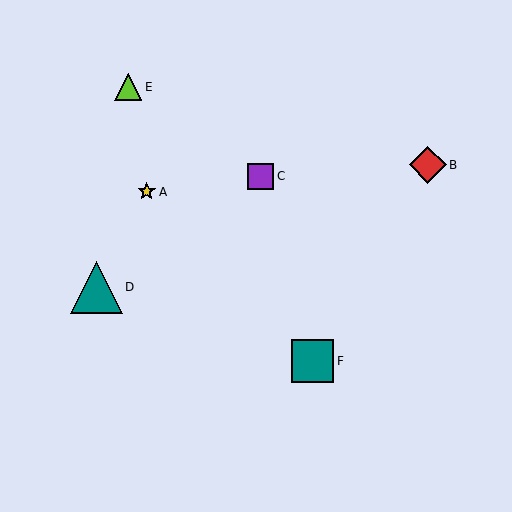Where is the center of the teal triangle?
The center of the teal triangle is at (96, 287).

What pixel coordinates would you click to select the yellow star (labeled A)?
Click at (147, 192) to select the yellow star A.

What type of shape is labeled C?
Shape C is a purple square.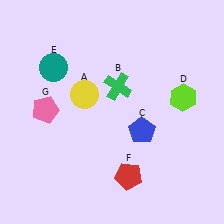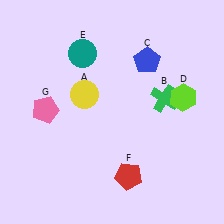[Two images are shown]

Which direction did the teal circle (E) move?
The teal circle (E) moved right.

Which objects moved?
The objects that moved are: the green cross (B), the blue pentagon (C), the teal circle (E).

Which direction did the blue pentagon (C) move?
The blue pentagon (C) moved up.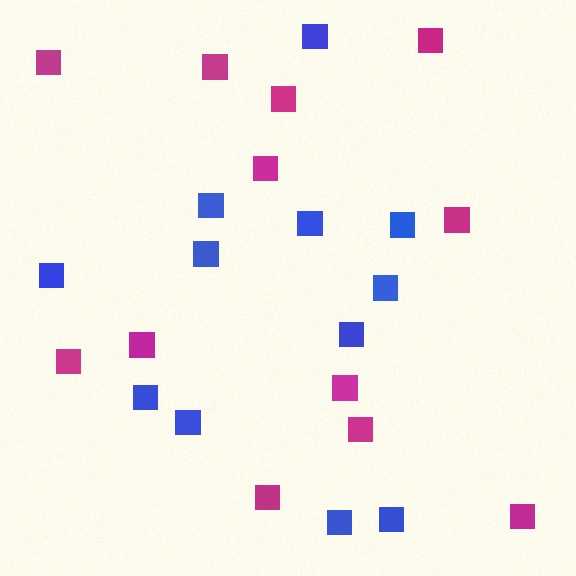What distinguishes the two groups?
There are 2 groups: one group of blue squares (12) and one group of magenta squares (12).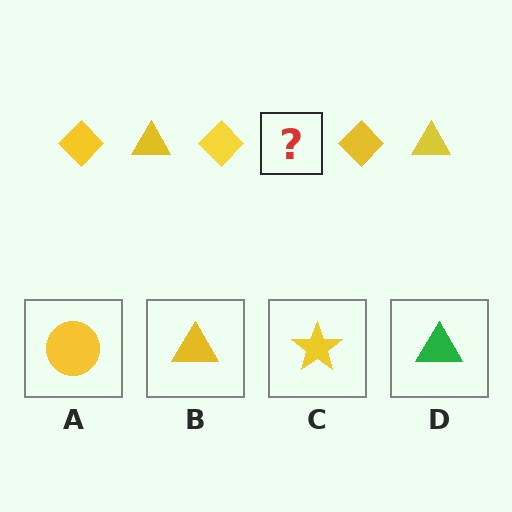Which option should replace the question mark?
Option B.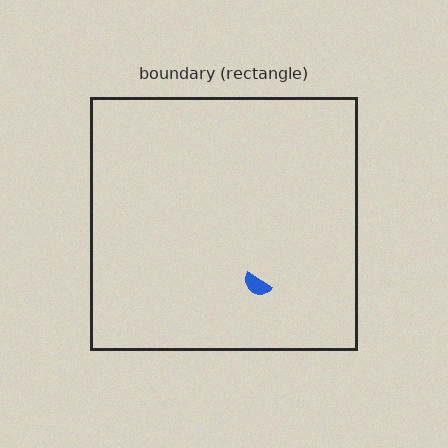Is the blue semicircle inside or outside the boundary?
Inside.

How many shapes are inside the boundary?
1 inside, 0 outside.